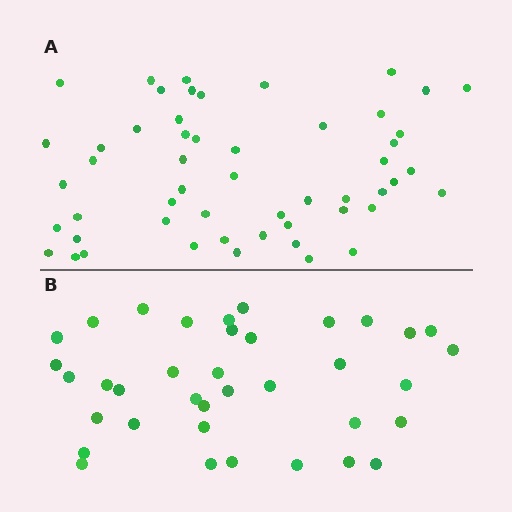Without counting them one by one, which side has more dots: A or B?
Region A (the top region) has more dots.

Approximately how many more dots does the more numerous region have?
Region A has approximately 15 more dots than region B.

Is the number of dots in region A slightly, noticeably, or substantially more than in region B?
Region A has noticeably more, but not dramatically so. The ratio is roughly 1.4 to 1.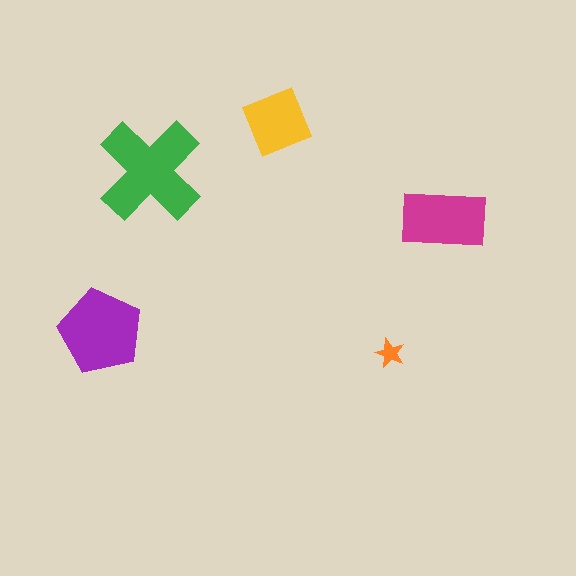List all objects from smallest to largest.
The orange star, the yellow diamond, the magenta rectangle, the purple pentagon, the green cross.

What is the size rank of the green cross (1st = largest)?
1st.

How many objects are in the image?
There are 5 objects in the image.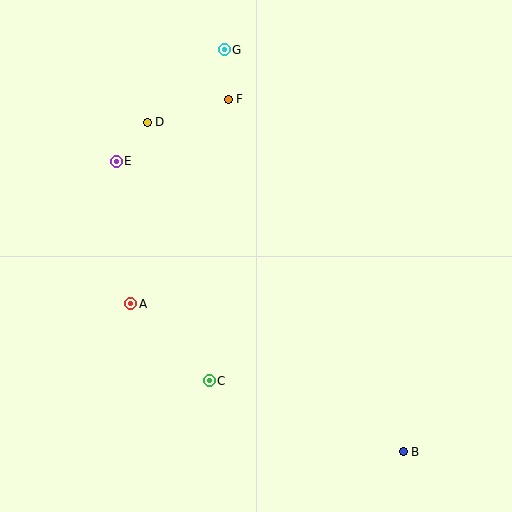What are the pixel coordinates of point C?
Point C is at (209, 381).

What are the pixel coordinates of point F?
Point F is at (228, 99).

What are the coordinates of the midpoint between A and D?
The midpoint between A and D is at (139, 213).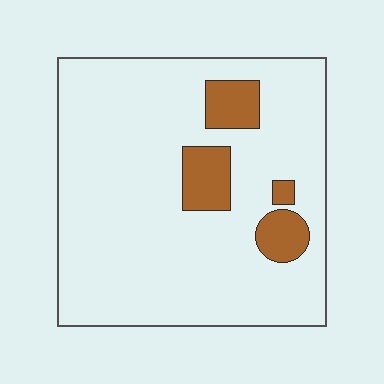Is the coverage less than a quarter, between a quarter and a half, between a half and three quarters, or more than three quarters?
Less than a quarter.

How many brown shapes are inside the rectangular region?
4.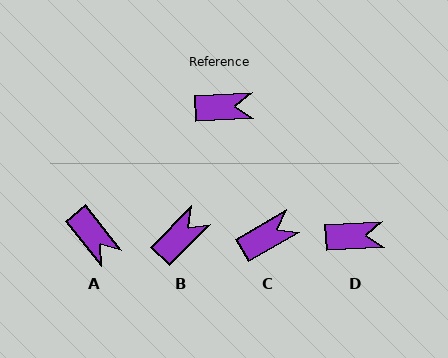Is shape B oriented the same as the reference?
No, it is off by about 42 degrees.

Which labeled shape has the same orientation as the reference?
D.